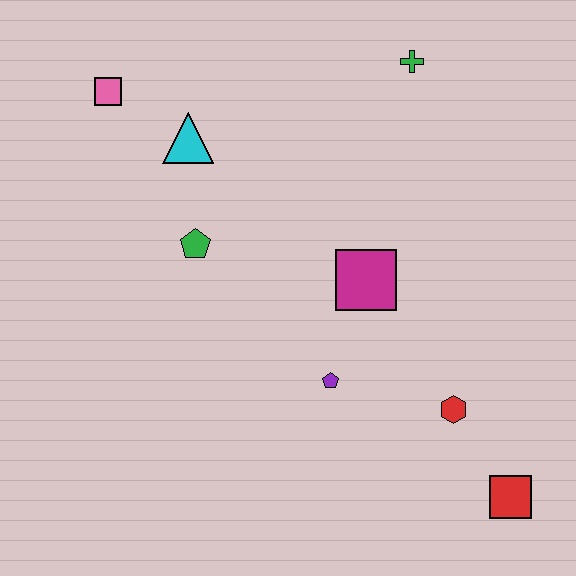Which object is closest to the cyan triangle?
The pink square is closest to the cyan triangle.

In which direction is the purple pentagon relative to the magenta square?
The purple pentagon is below the magenta square.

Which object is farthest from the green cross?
The red square is farthest from the green cross.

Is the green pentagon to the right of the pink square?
Yes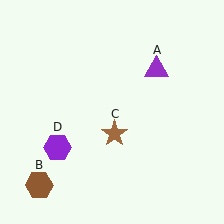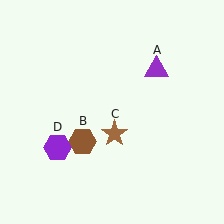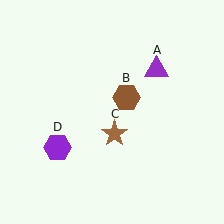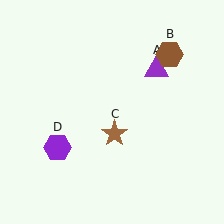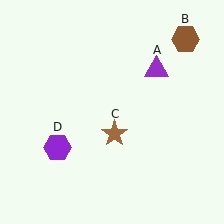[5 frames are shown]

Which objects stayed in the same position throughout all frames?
Purple triangle (object A) and brown star (object C) and purple hexagon (object D) remained stationary.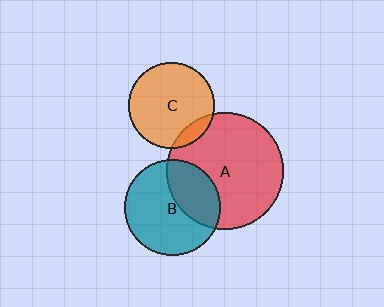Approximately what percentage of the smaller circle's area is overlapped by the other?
Approximately 35%.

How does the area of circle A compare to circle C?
Approximately 1.9 times.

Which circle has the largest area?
Circle A (red).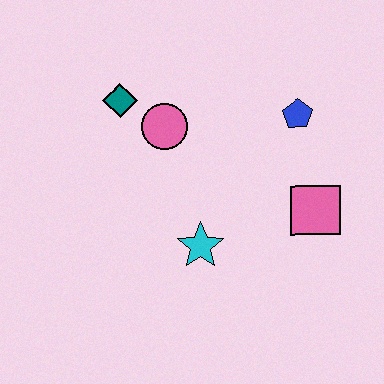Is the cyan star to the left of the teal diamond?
No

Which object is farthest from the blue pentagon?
The teal diamond is farthest from the blue pentagon.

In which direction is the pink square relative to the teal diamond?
The pink square is to the right of the teal diamond.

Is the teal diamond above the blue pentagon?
Yes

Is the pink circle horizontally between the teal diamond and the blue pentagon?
Yes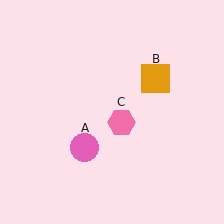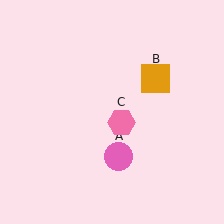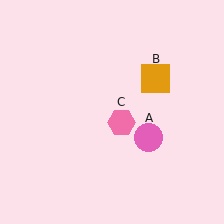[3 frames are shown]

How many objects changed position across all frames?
1 object changed position: pink circle (object A).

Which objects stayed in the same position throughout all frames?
Orange square (object B) and pink hexagon (object C) remained stationary.